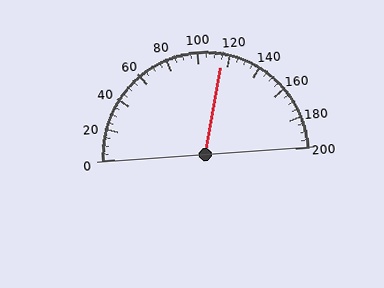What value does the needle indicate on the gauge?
The needle indicates approximately 115.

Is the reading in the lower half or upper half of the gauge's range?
The reading is in the upper half of the range (0 to 200).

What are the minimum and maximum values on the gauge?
The gauge ranges from 0 to 200.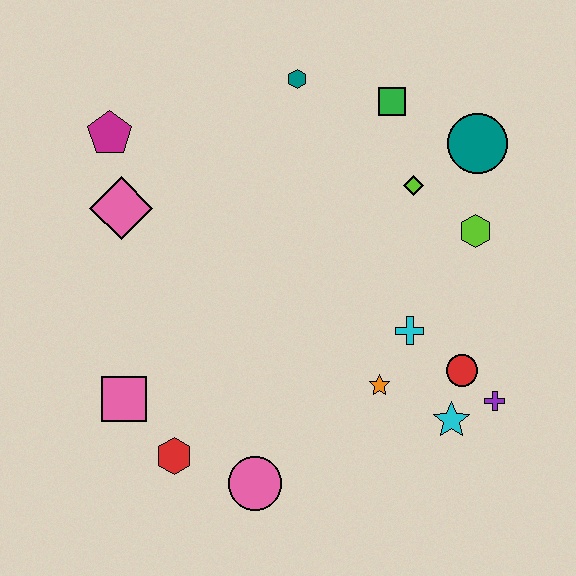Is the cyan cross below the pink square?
No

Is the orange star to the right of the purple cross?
No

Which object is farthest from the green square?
The red hexagon is farthest from the green square.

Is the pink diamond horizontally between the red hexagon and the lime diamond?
No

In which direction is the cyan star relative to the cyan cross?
The cyan star is below the cyan cross.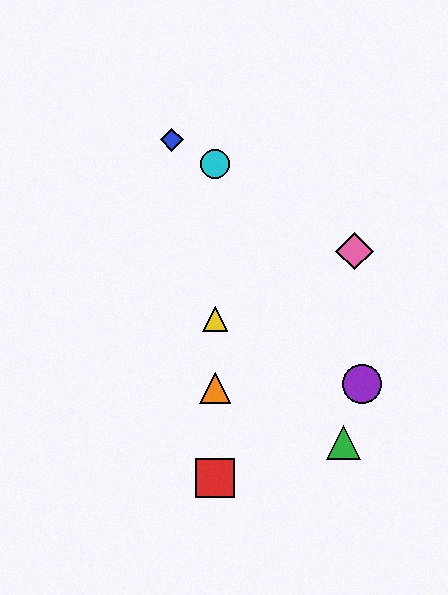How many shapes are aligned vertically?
4 shapes (the red square, the yellow triangle, the orange triangle, the cyan circle) are aligned vertically.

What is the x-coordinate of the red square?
The red square is at x≈215.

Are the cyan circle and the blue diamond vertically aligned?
No, the cyan circle is at x≈215 and the blue diamond is at x≈172.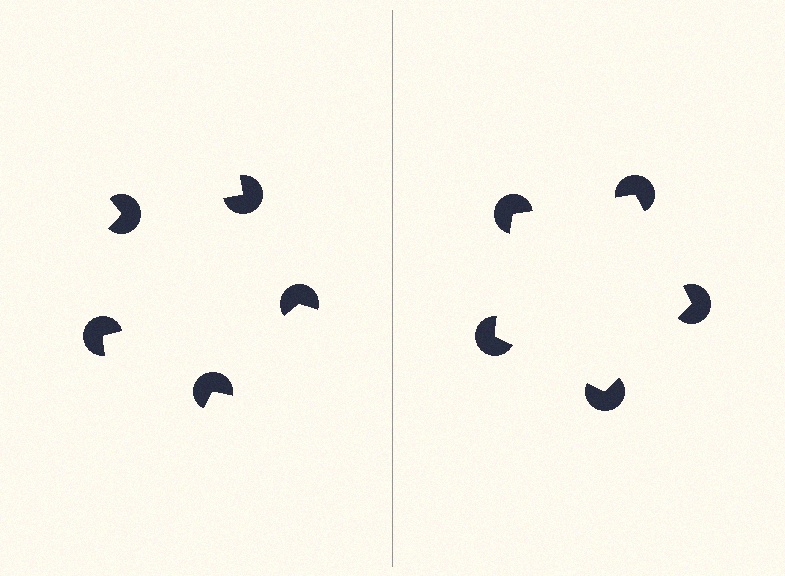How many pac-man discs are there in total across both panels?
10 — 5 on each side.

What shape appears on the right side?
An illusory pentagon.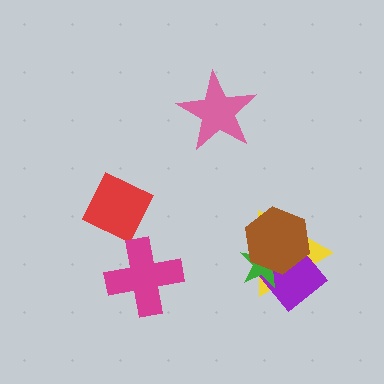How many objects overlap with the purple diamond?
3 objects overlap with the purple diamond.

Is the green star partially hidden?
Yes, it is partially covered by another shape.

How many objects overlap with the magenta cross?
0 objects overlap with the magenta cross.